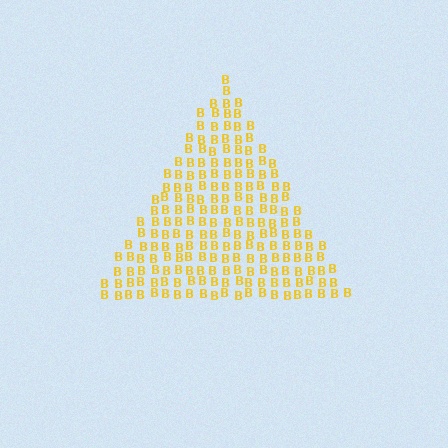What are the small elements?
The small elements are letter B's.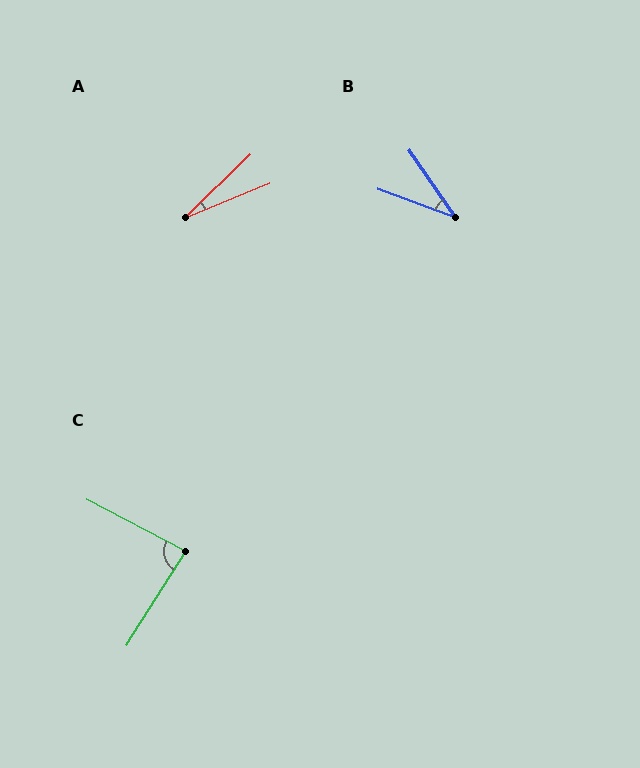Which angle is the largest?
C, at approximately 85 degrees.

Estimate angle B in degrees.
Approximately 35 degrees.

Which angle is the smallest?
A, at approximately 22 degrees.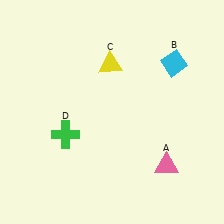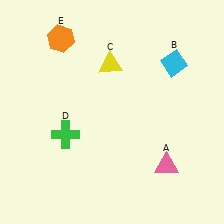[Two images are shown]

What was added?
An orange hexagon (E) was added in Image 2.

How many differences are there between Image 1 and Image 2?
There is 1 difference between the two images.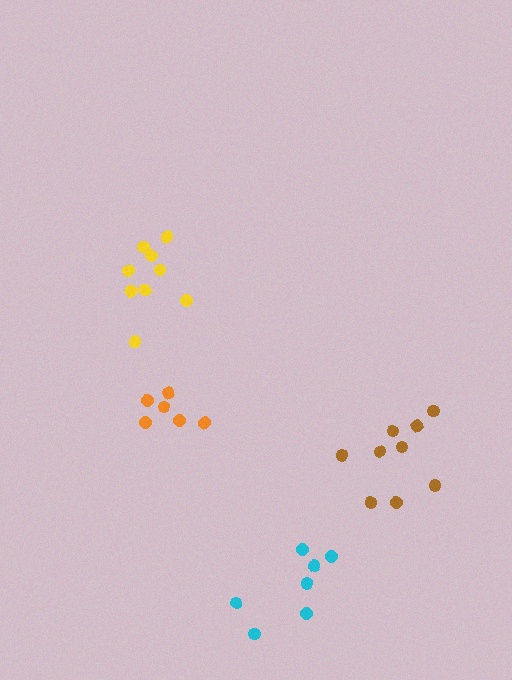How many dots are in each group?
Group 1: 7 dots, Group 2: 9 dots, Group 3: 6 dots, Group 4: 9 dots (31 total).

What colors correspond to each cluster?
The clusters are colored: cyan, yellow, orange, brown.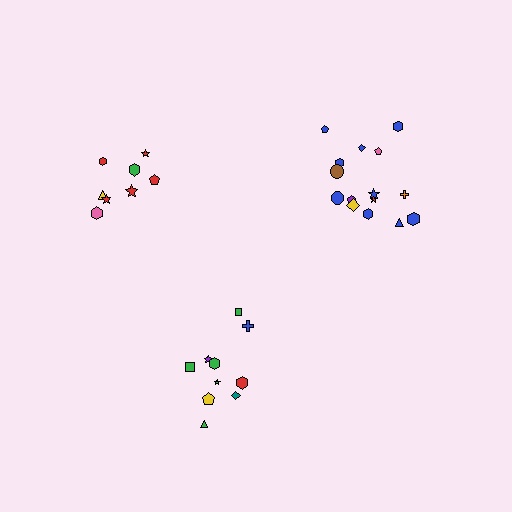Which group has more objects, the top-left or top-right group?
The top-right group.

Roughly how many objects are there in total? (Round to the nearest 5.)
Roughly 35 objects in total.